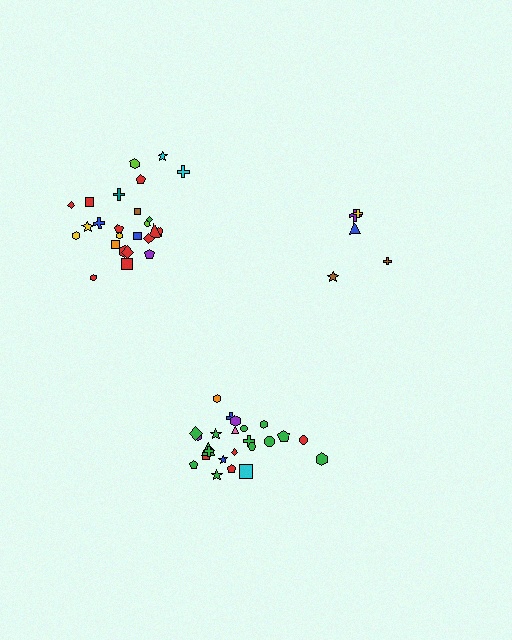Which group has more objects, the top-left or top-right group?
The top-left group.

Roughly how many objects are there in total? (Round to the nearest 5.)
Roughly 55 objects in total.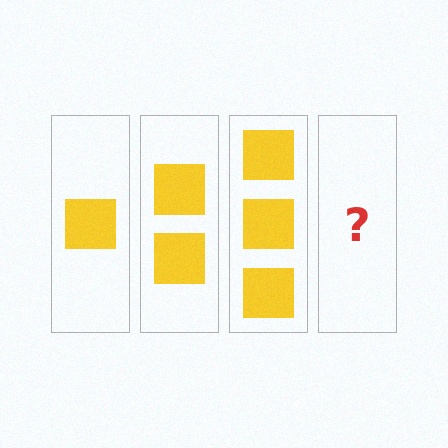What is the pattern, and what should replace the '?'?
The pattern is that each step adds one more square. The '?' should be 4 squares.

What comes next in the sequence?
The next element should be 4 squares.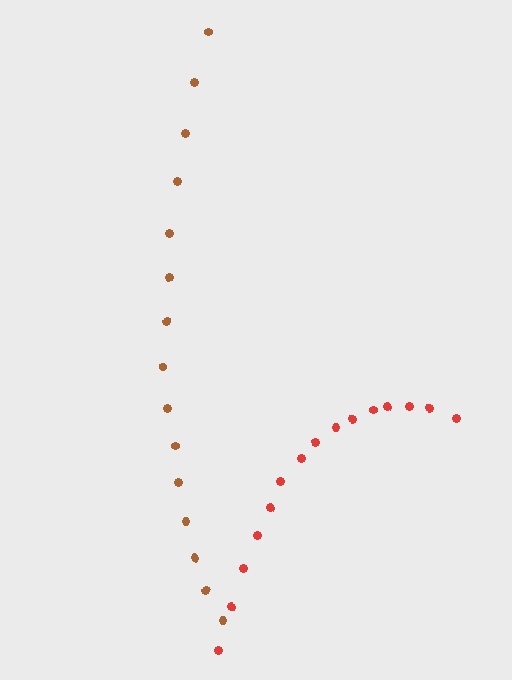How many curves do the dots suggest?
There are 2 distinct paths.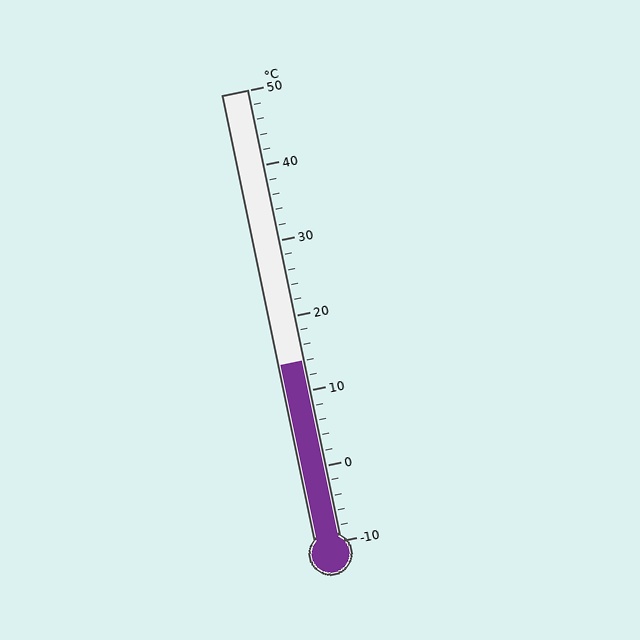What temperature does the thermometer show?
The thermometer shows approximately 14°C.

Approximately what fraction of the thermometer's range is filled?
The thermometer is filled to approximately 40% of its range.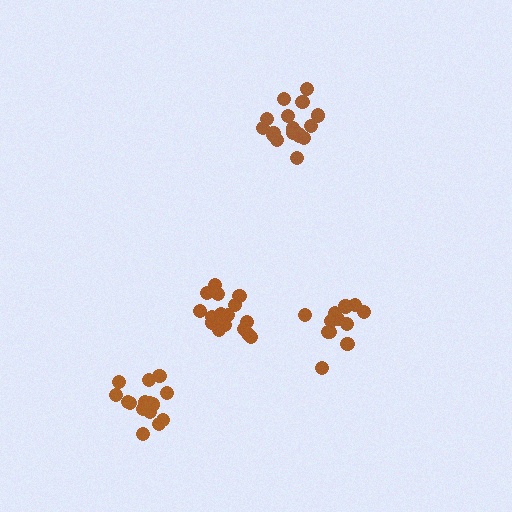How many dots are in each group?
Group 1: 17 dots, Group 2: 13 dots, Group 3: 17 dots, Group 4: 15 dots (62 total).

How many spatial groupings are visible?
There are 4 spatial groupings.